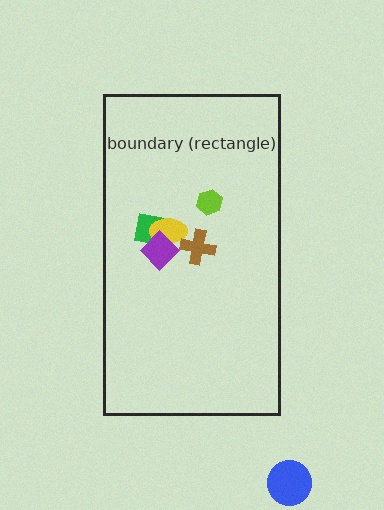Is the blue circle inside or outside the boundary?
Outside.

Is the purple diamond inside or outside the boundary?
Inside.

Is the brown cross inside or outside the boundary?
Inside.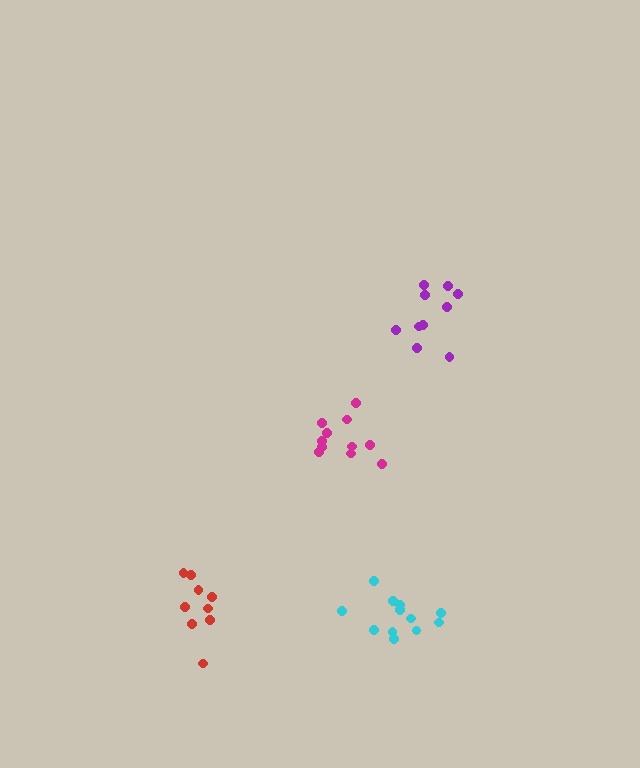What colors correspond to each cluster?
The clusters are colored: purple, magenta, cyan, red.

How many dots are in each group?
Group 1: 10 dots, Group 2: 11 dots, Group 3: 12 dots, Group 4: 9 dots (42 total).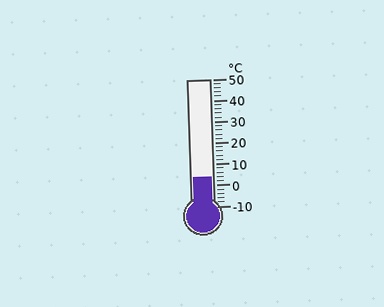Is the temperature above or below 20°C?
The temperature is below 20°C.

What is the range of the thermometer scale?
The thermometer scale ranges from -10°C to 50°C.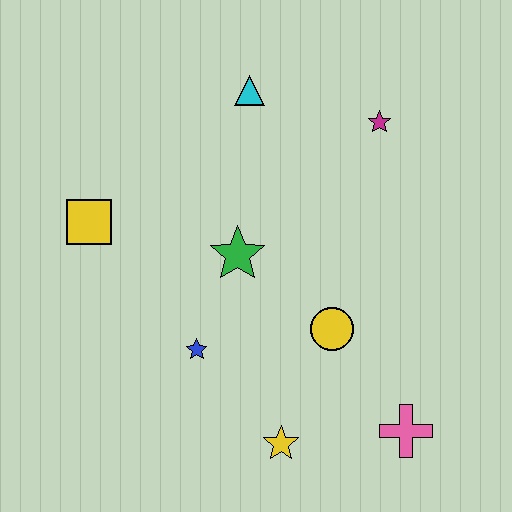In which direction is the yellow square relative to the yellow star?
The yellow square is above the yellow star.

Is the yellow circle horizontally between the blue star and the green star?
No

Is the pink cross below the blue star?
Yes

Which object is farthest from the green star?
The pink cross is farthest from the green star.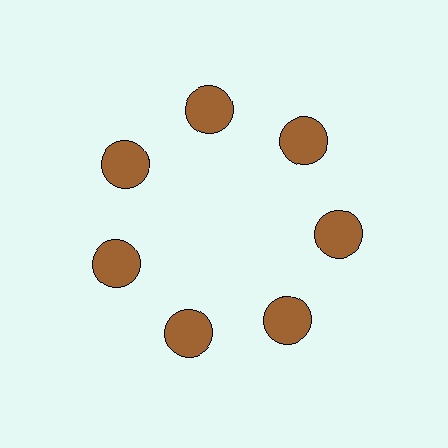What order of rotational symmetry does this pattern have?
This pattern has 7-fold rotational symmetry.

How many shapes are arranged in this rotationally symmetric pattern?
There are 7 shapes, arranged in 7 groups of 1.